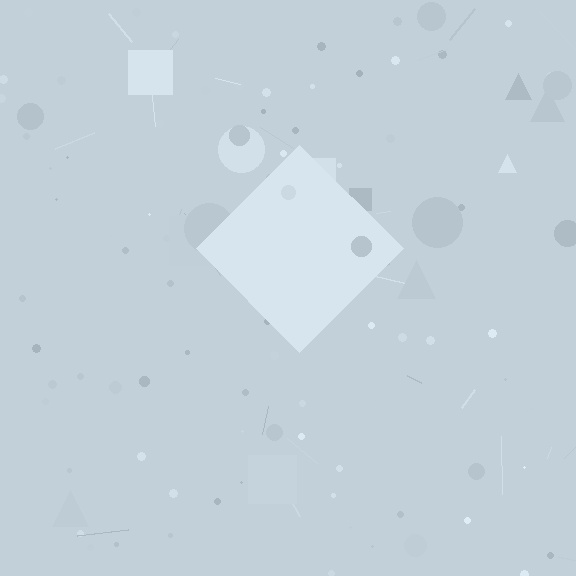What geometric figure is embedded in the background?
A diamond is embedded in the background.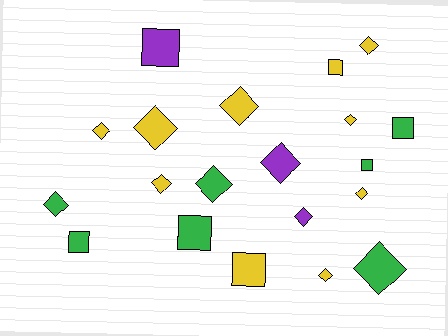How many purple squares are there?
There is 1 purple square.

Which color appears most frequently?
Yellow, with 10 objects.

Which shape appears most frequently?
Diamond, with 13 objects.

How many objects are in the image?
There are 20 objects.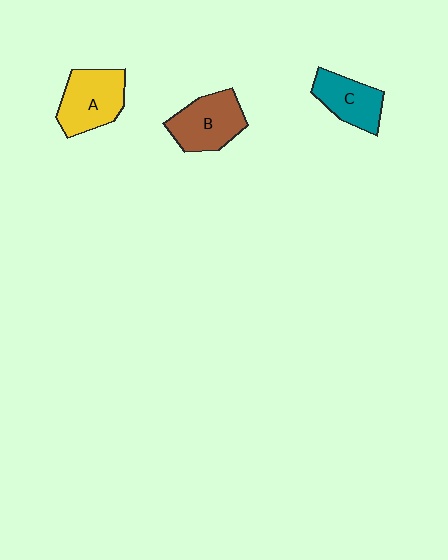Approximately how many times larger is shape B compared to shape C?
Approximately 1.2 times.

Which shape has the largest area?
Shape A (yellow).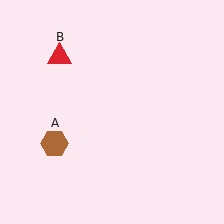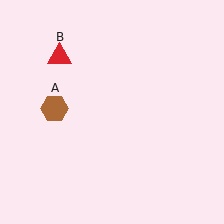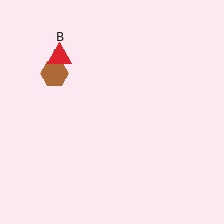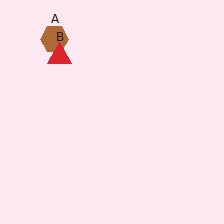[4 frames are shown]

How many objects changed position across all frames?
1 object changed position: brown hexagon (object A).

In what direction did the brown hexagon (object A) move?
The brown hexagon (object A) moved up.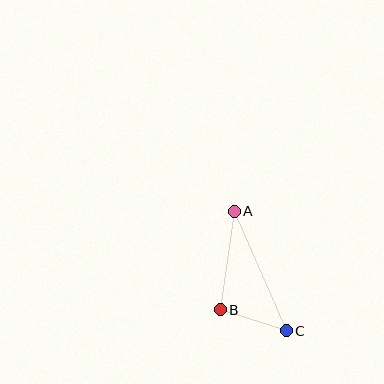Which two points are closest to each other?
Points B and C are closest to each other.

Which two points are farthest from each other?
Points A and C are farthest from each other.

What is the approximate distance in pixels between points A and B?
The distance between A and B is approximately 100 pixels.